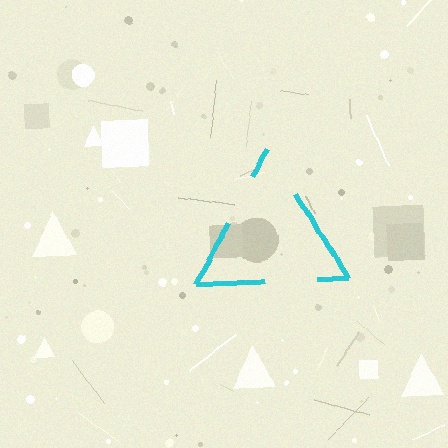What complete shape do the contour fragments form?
The contour fragments form a triangle.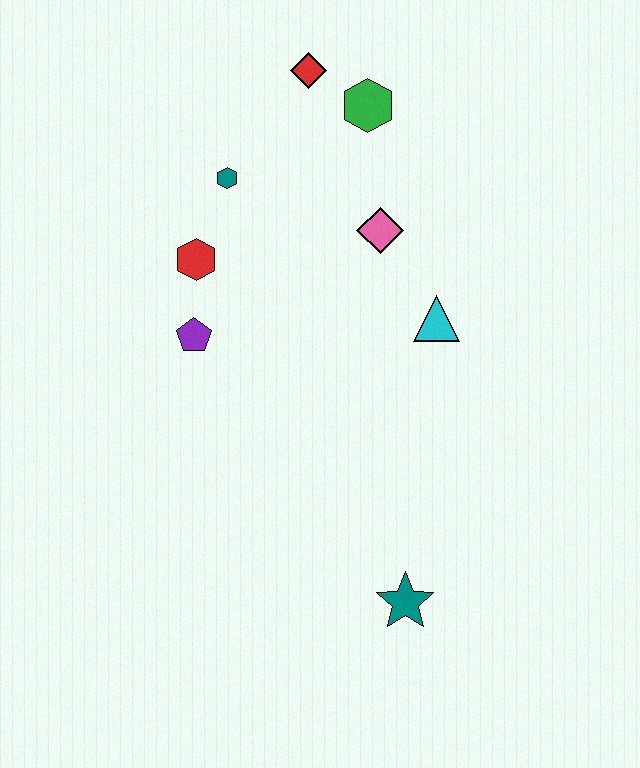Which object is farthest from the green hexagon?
The teal star is farthest from the green hexagon.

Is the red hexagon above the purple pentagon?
Yes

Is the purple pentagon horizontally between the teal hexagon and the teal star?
No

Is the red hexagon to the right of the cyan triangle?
No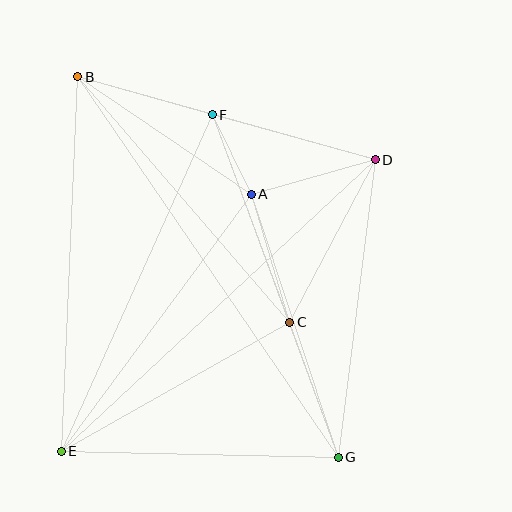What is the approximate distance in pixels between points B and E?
The distance between B and E is approximately 375 pixels.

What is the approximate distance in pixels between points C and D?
The distance between C and D is approximately 184 pixels.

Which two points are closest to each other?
Points A and F are closest to each other.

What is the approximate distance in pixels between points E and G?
The distance between E and G is approximately 277 pixels.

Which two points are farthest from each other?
Points B and G are farthest from each other.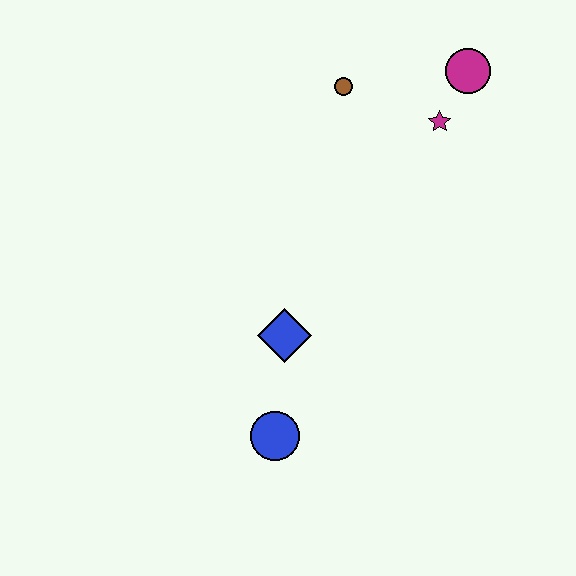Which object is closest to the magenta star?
The magenta circle is closest to the magenta star.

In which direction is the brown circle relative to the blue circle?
The brown circle is above the blue circle.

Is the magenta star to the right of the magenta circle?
No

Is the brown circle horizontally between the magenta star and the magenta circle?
No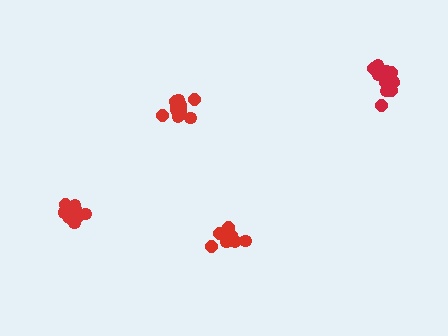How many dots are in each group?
Group 1: 10 dots, Group 2: 15 dots, Group 3: 14 dots, Group 4: 13 dots (52 total).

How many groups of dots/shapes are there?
There are 4 groups.